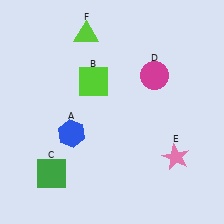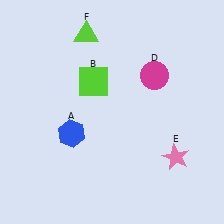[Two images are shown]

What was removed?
The green square (C) was removed in Image 2.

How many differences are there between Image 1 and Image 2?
There is 1 difference between the two images.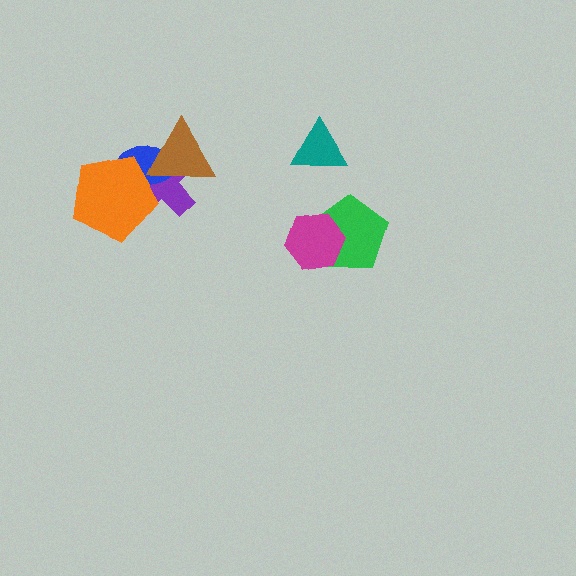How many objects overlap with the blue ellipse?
3 objects overlap with the blue ellipse.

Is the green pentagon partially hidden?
Yes, it is partially covered by another shape.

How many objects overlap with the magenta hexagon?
1 object overlaps with the magenta hexagon.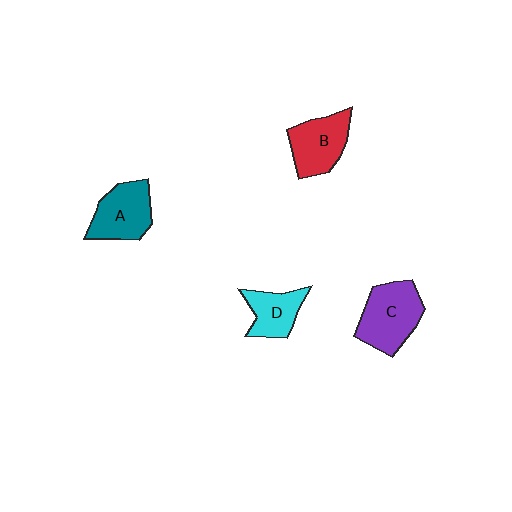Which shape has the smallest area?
Shape D (cyan).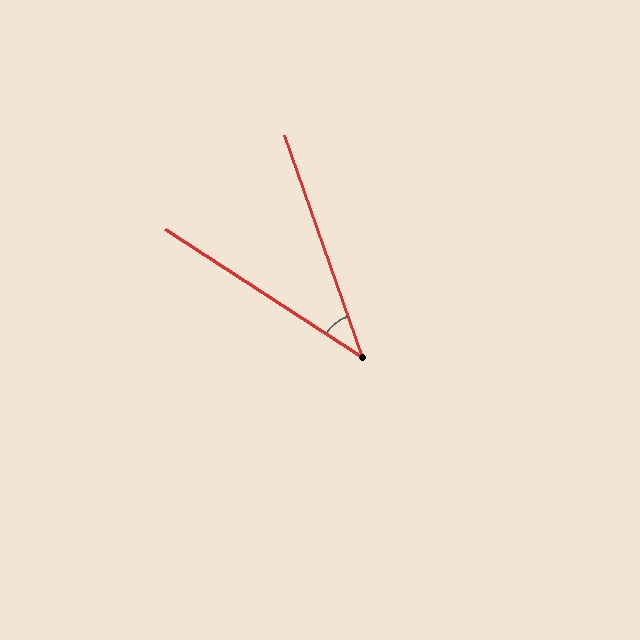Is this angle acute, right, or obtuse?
It is acute.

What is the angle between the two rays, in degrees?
Approximately 37 degrees.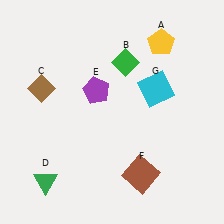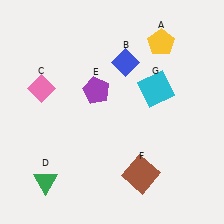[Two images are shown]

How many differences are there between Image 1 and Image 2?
There are 2 differences between the two images.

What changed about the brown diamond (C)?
In Image 1, C is brown. In Image 2, it changed to pink.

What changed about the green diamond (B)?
In Image 1, B is green. In Image 2, it changed to blue.